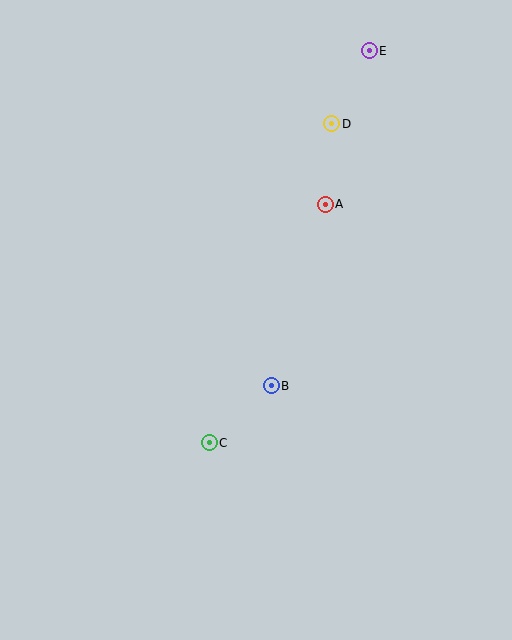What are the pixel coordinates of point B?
Point B is at (271, 386).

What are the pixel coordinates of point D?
Point D is at (332, 124).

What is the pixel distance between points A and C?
The distance between A and C is 266 pixels.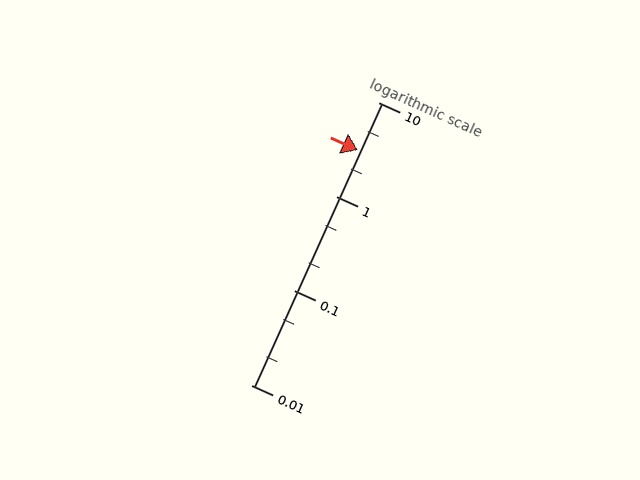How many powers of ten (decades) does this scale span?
The scale spans 3 decades, from 0.01 to 10.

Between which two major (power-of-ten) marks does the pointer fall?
The pointer is between 1 and 10.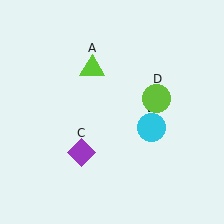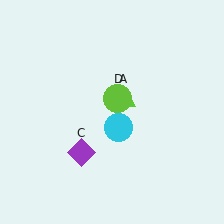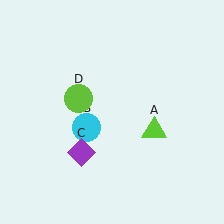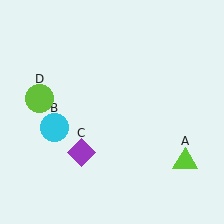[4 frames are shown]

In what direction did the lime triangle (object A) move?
The lime triangle (object A) moved down and to the right.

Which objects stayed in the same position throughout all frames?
Purple diamond (object C) remained stationary.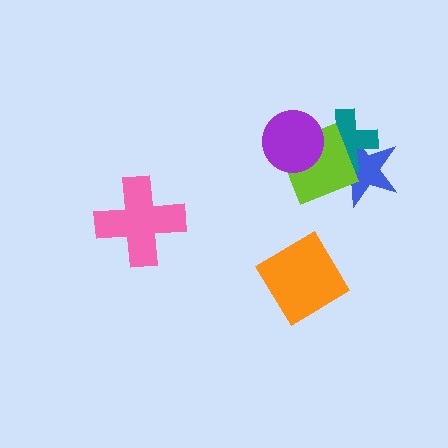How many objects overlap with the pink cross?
0 objects overlap with the pink cross.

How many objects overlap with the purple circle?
2 objects overlap with the purple circle.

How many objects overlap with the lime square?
3 objects overlap with the lime square.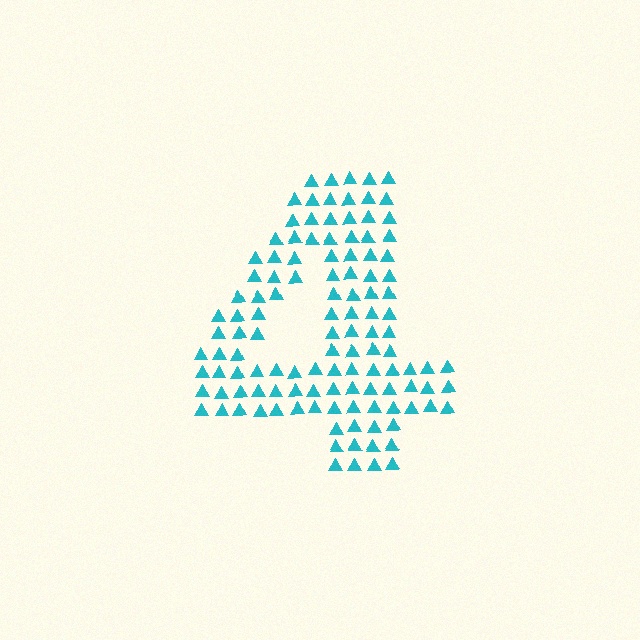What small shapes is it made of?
It is made of small triangles.